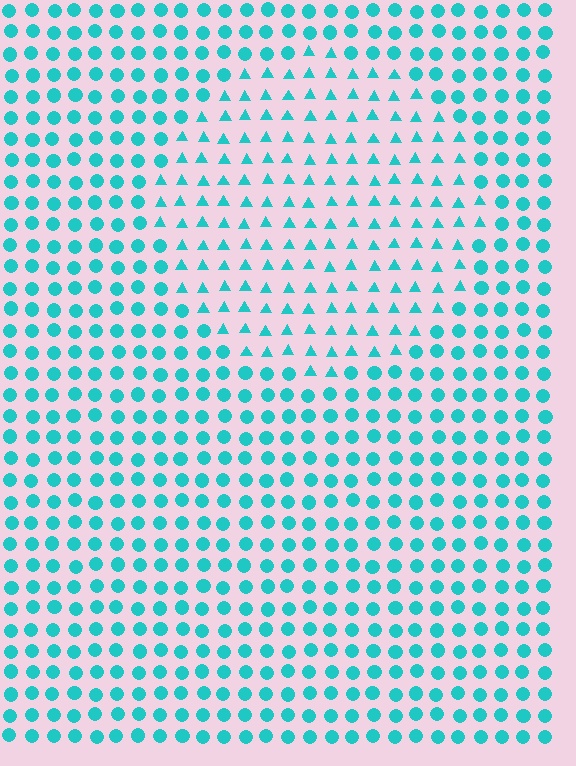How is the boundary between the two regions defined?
The boundary is defined by a change in element shape: triangles inside vs. circles outside. All elements share the same color and spacing.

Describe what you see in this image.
The image is filled with small cyan elements arranged in a uniform grid. A circle-shaped region contains triangles, while the surrounding area contains circles. The boundary is defined purely by the change in element shape.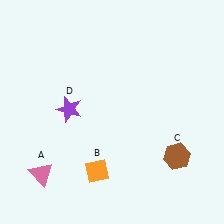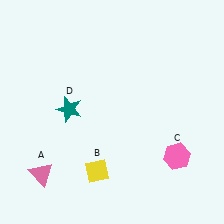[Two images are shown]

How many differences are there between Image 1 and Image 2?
There are 3 differences between the two images.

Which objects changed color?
B changed from orange to yellow. C changed from brown to pink. D changed from purple to teal.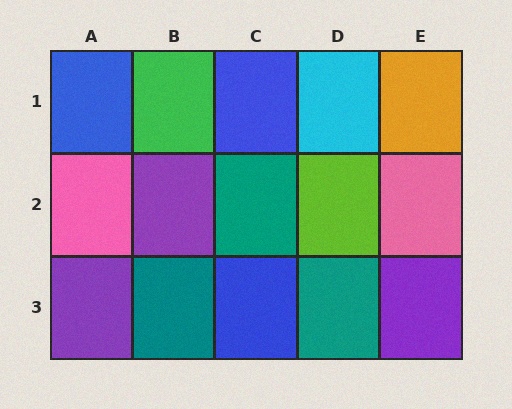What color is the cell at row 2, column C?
Teal.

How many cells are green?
1 cell is green.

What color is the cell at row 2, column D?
Lime.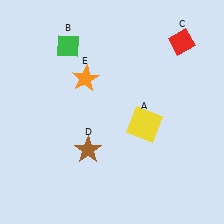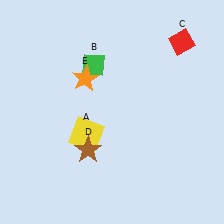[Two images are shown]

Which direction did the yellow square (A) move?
The yellow square (A) moved left.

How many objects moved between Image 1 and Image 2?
2 objects moved between the two images.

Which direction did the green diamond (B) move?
The green diamond (B) moved right.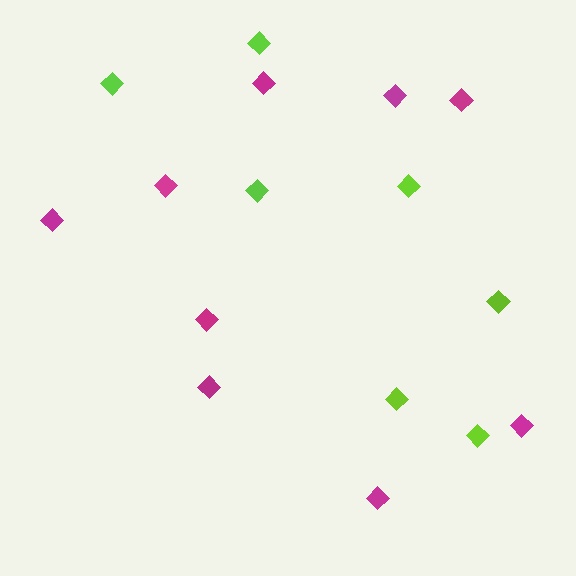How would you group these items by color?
There are 2 groups: one group of magenta diamonds (9) and one group of lime diamonds (7).